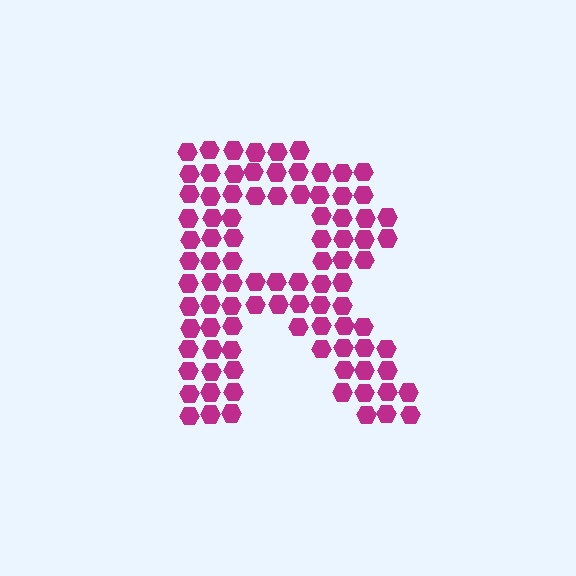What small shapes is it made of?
It is made of small hexagons.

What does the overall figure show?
The overall figure shows the letter R.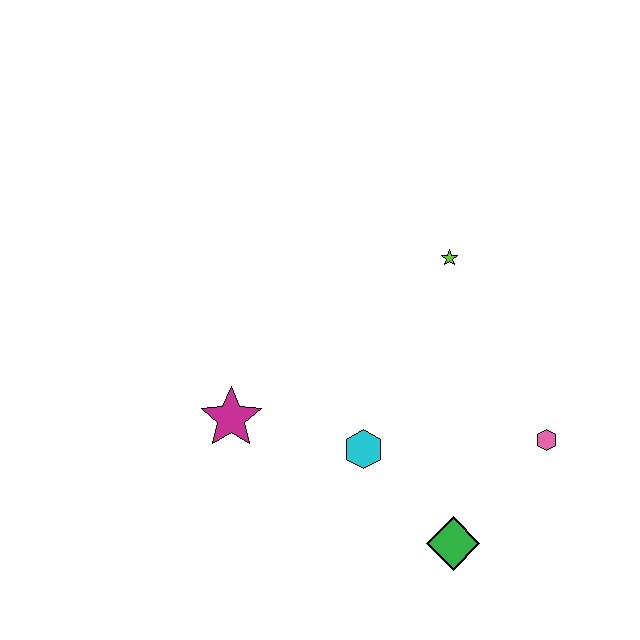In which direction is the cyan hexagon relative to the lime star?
The cyan hexagon is below the lime star.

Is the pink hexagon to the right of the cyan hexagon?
Yes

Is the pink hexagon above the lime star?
No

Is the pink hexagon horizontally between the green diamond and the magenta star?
No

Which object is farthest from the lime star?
The green diamond is farthest from the lime star.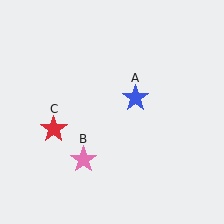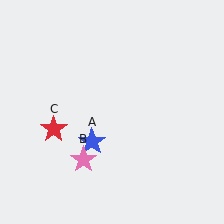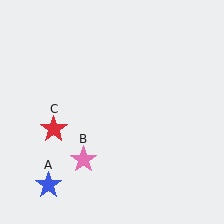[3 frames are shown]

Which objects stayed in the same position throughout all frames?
Pink star (object B) and red star (object C) remained stationary.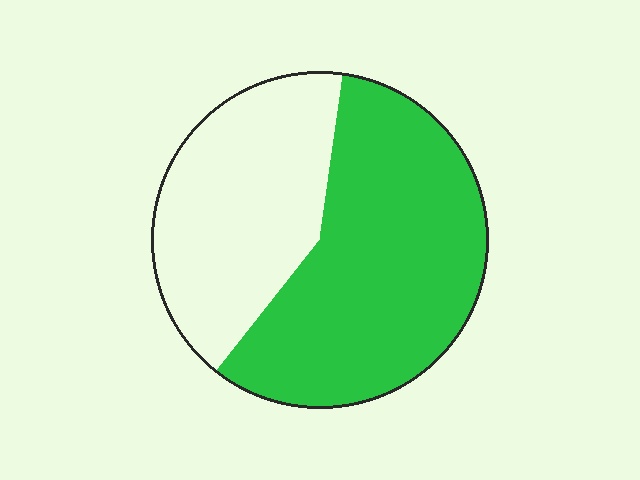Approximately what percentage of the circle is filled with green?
Approximately 60%.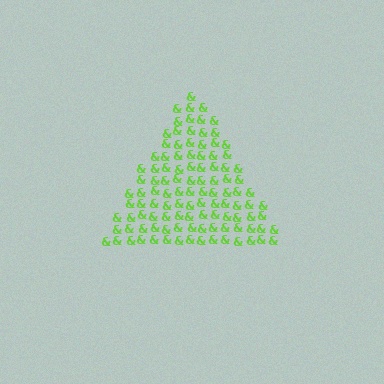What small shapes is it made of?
It is made of small ampersands.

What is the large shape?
The large shape is a triangle.